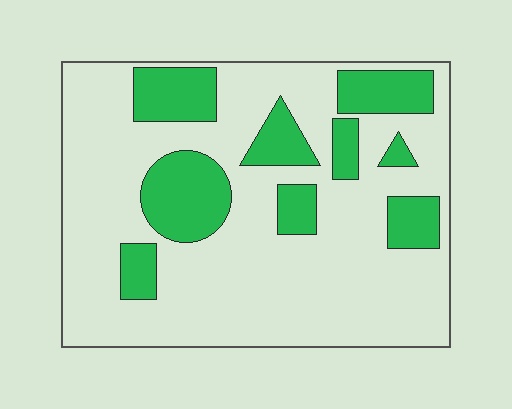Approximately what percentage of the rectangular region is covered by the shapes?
Approximately 25%.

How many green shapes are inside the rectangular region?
9.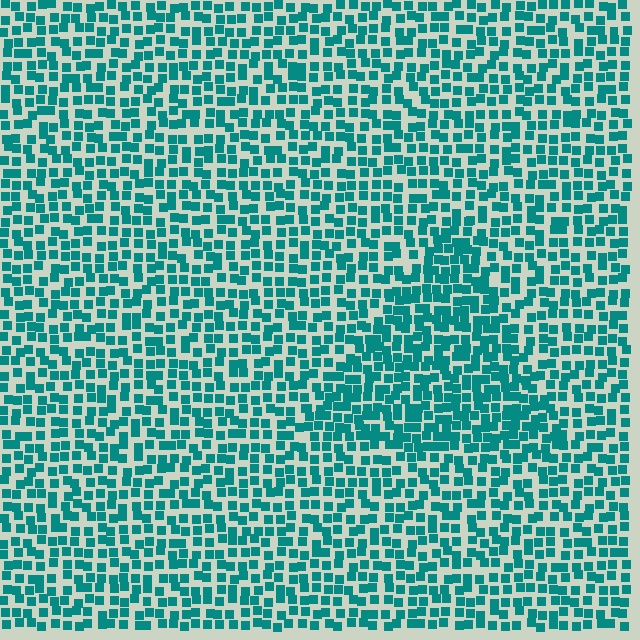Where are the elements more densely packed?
The elements are more densely packed inside the triangle boundary.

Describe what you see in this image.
The image contains small teal elements arranged at two different densities. A triangle-shaped region is visible where the elements are more densely packed than the surrounding area.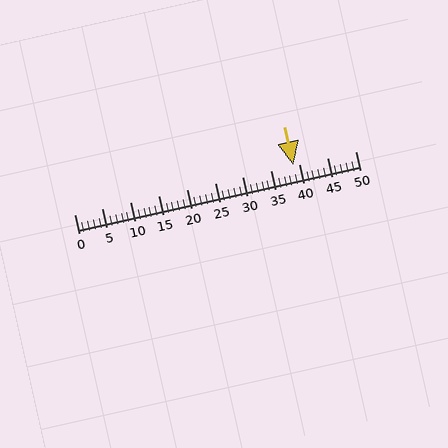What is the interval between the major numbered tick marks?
The major tick marks are spaced 5 units apart.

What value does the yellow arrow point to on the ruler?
The yellow arrow points to approximately 39.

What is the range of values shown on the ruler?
The ruler shows values from 0 to 50.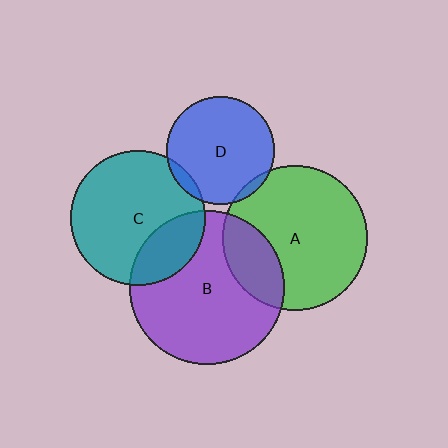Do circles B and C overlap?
Yes.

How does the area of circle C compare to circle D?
Approximately 1.6 times.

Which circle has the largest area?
Circle B (purple).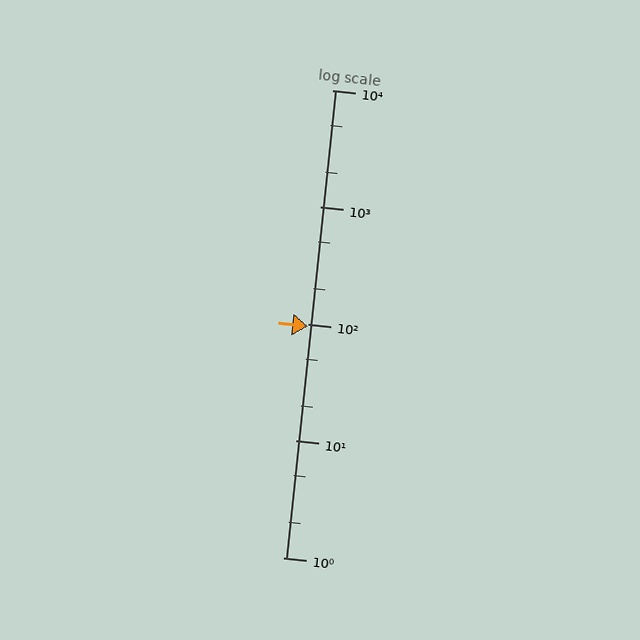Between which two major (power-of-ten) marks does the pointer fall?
The pointer is between 10 and 100.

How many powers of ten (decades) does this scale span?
The scale spans 4 decades, from 1 to 10000.